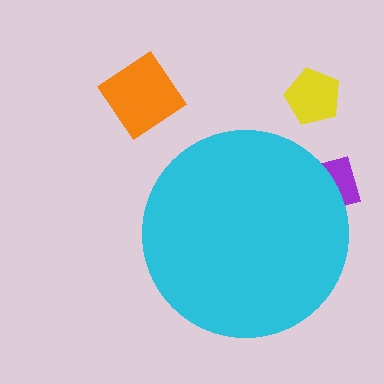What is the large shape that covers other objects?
A cyan circle.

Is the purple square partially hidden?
Yes, the purple square is partially hidden behind the cyan circle.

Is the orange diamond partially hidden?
No, the orange diamond is fully visible.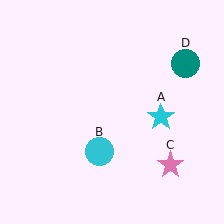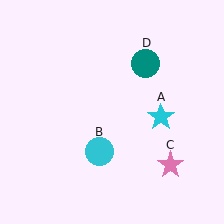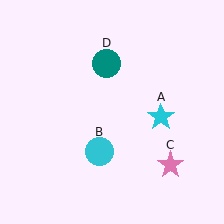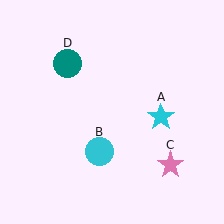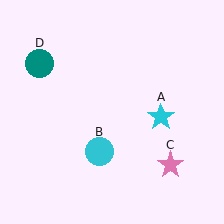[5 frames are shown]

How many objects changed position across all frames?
1 object changed position: teal circle (object D).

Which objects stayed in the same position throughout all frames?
Cyan star (object A) and cyan circle (object B) and pink star (object C) remained stationary.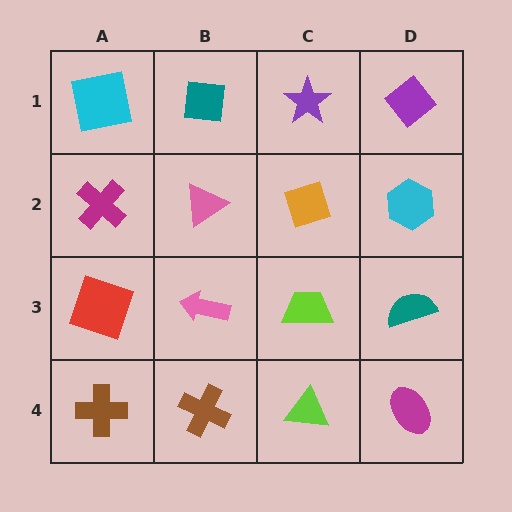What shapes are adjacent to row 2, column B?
A teal square (row 1, column B), a pink arrow (row 3, column B), a magenta cross (row 2, column A), an orange diamond (row 2, column C).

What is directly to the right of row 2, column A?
A pink triangle.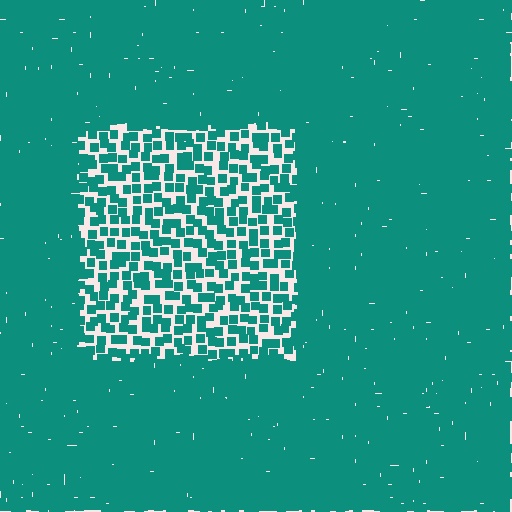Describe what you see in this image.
The image contains small teal elements arranged at two different densities. A rectangle-shaped region is visible where the elements are less densely packed than the surrounding area.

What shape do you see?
I see a rectangle.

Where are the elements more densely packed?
The elements are more densely packed outside the rectangle boundary.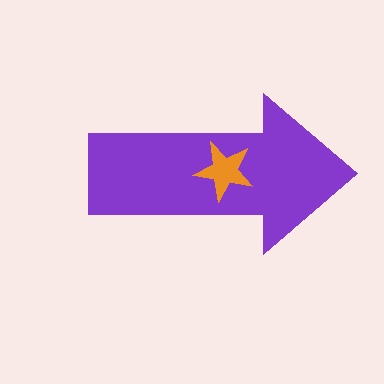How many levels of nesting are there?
2.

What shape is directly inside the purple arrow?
The orange star.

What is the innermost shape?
The orange star.